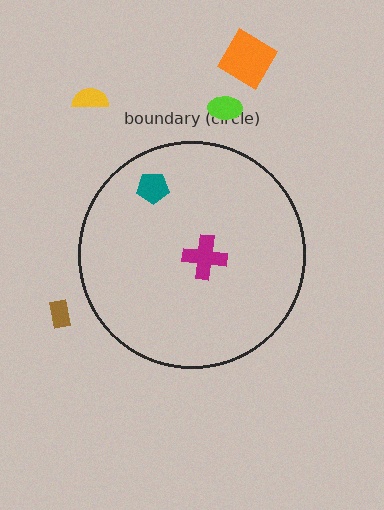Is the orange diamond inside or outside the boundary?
Outside.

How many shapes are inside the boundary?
2 inside, 4 outside.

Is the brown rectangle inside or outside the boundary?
Outside.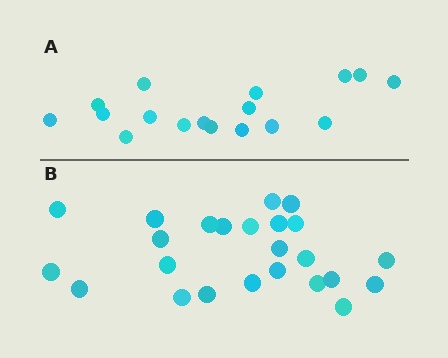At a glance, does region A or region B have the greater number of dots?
Region B (the bottom region) has more dots.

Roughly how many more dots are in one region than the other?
Region B has roughly 8 or so more dots than region A.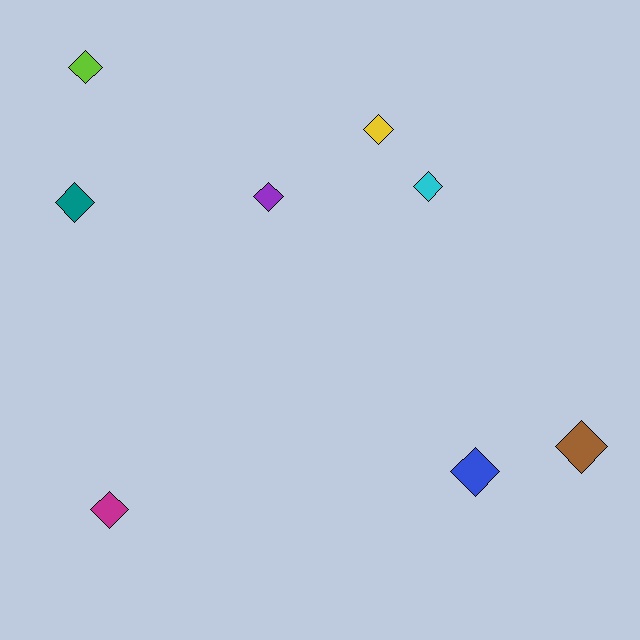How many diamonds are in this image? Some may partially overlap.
There are 8 diamonds.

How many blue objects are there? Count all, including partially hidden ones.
There is 1 blue object.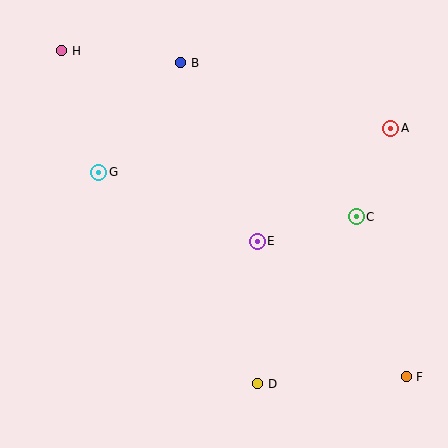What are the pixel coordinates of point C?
Point C is at (356, 217).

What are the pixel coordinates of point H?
Point H is at (62, 51).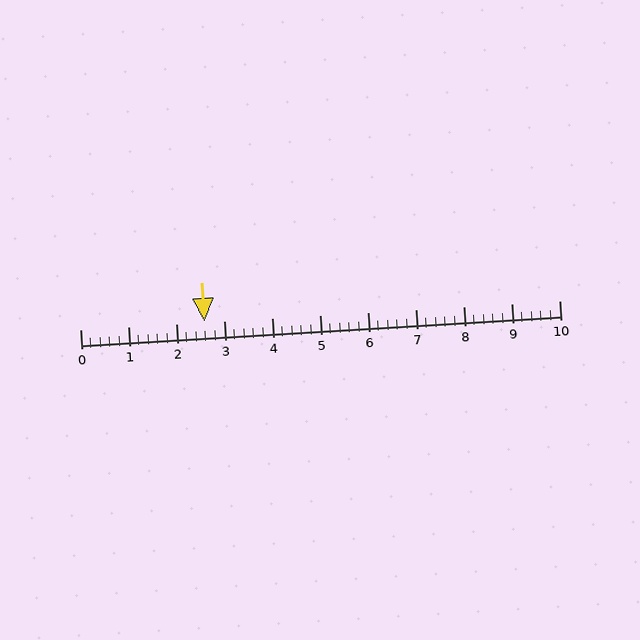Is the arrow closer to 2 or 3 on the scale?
The arrow is closer to 3.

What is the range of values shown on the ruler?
The ruler shows values from 0 to 10.